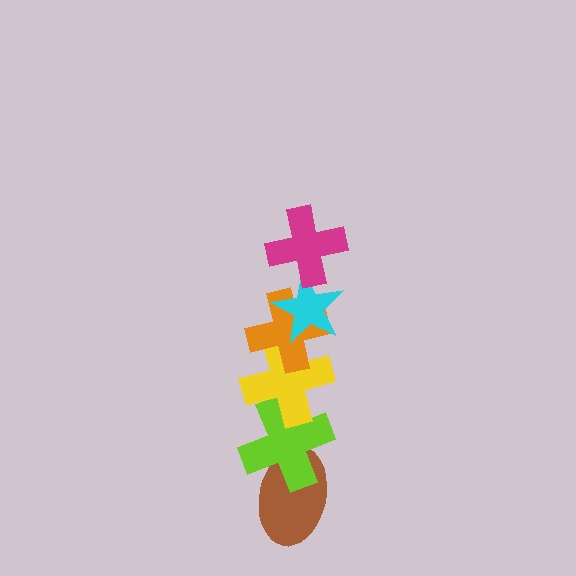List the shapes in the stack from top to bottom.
From top to bottom: the magenta cross, the cyan star, the orange cross, the yellow cross, the lime cross, the brown ellipse.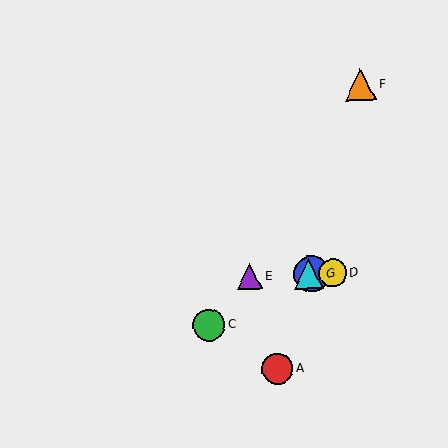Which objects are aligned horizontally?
Objects B, D, E, G are aligned horizontally.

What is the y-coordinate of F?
Object F is at y≈85.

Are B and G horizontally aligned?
Yes, both are at y≈274.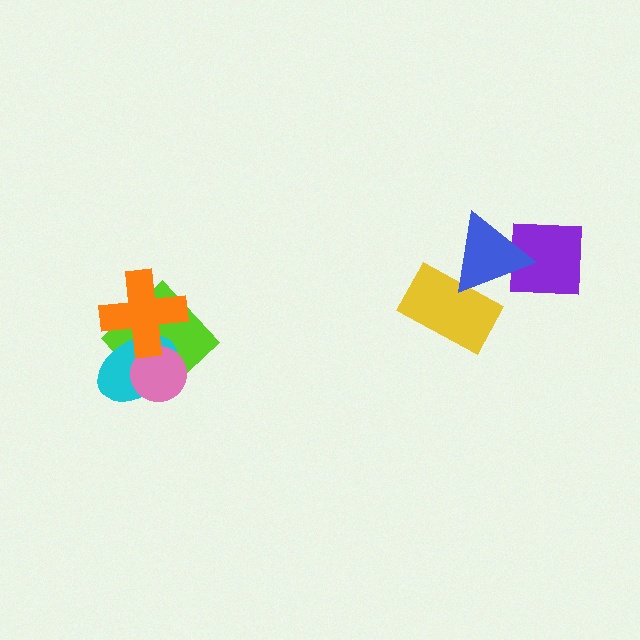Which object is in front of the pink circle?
The orange cross is in front of the pink circle.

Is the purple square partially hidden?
Yes, it is partially covered by another shape.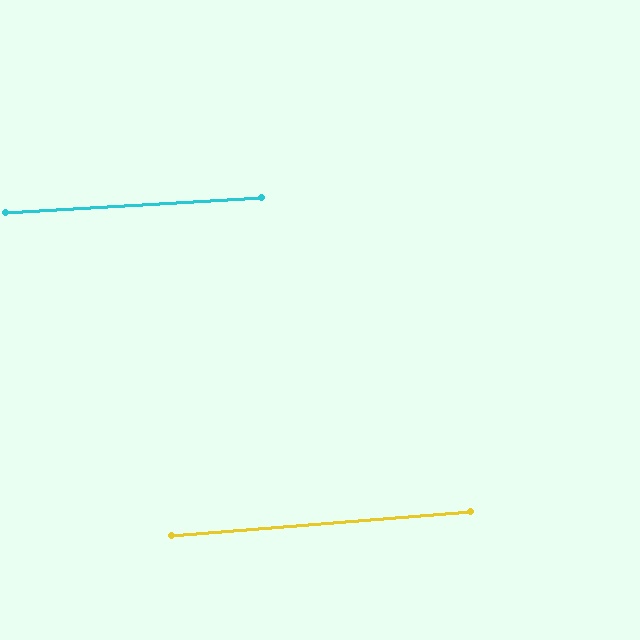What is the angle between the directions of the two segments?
Approximately 1 degree.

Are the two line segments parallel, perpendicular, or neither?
Parallel — their directions differ by only 1.1°.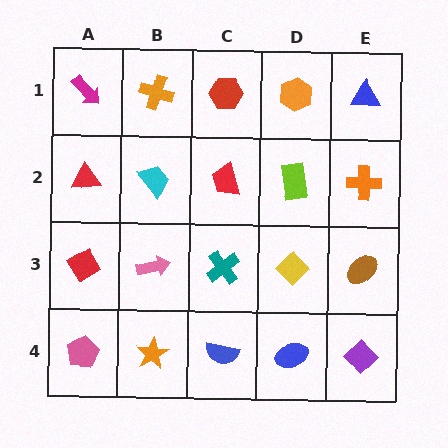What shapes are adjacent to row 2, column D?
An orange hexagon (row 1, column D), a yellow diamond (row 3, column D), a red trapezoid (row 2, column C), an orange cross (row 2, column E).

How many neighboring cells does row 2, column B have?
4.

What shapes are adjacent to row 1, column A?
A red triangle (row 2, column A), an orange cross (row 1, column B).